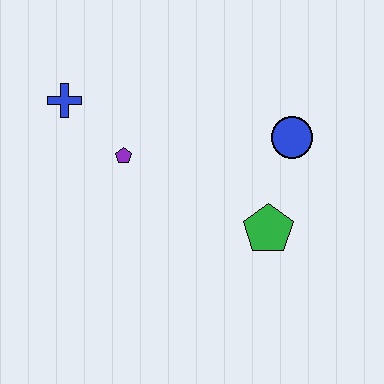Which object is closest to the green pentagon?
The blue circle is closest to the green pentagon.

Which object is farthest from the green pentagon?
The blue cross is farthest from the green pentagon.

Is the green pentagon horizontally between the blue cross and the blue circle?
Yes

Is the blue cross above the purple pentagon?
Yes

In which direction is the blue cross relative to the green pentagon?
The blue cross is to the left of the green pentagon.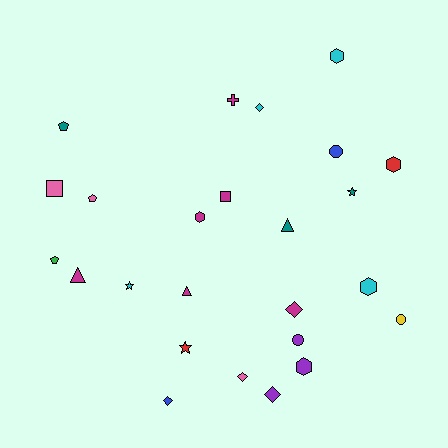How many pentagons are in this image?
There are 3 pentagons.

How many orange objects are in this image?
There are no orange objects.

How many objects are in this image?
There are 25 objects.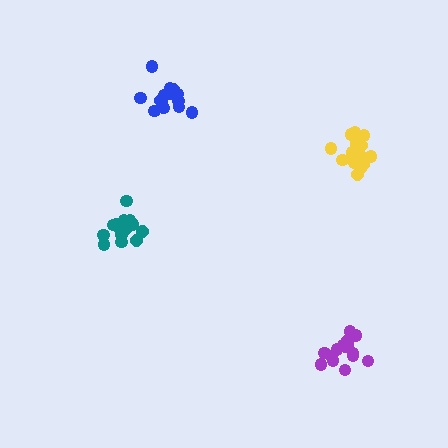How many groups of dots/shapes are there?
There are 4 groups.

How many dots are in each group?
Group 1: 14 dots, Group 2: 14 dots, Group 3: 19 dots, Group 4: 15 dots (62 total).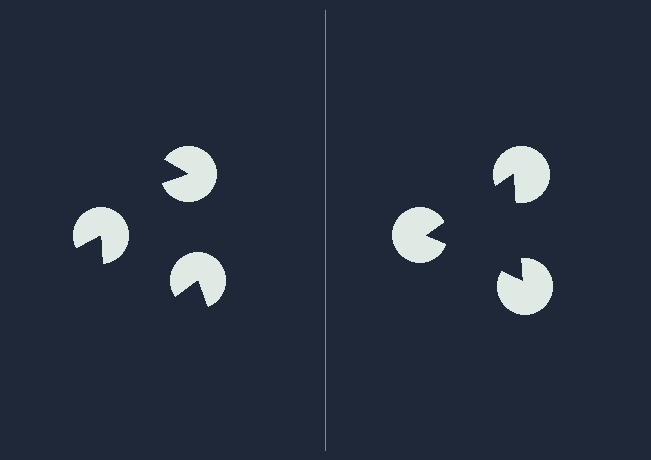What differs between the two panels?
The pac-man discs are positioned identically on both sides; only the wedge orientations differ. On the right they align to a triangle; on the left they are misaligned.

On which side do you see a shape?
An illusory triangle appears on the right side. On the left side the wedge cuts are rotated, so no coherent shape forms.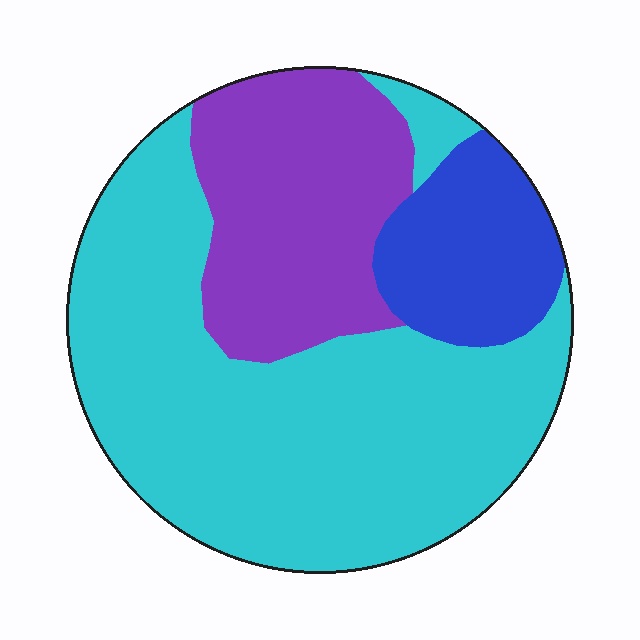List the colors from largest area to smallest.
From largest to smallest: cyan, purple, blue.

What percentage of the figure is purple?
Purple covers 26% of the figure.